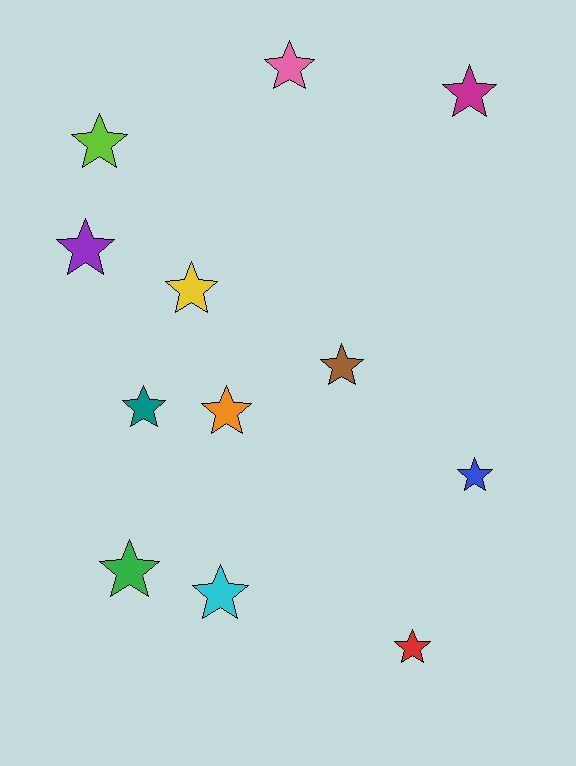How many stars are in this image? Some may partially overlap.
There are 12 stars.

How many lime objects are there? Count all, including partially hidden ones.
There is 1 lime object.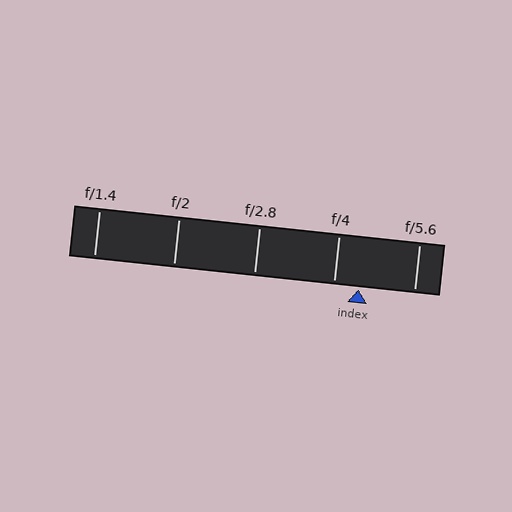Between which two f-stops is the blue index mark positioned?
The index mark is between f/4 and f/5.6.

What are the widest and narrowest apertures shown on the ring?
The widest aperture shown is f/1.4 and the narrowest is f/5.6.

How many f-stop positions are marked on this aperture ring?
There are 5 f-stop positions marked.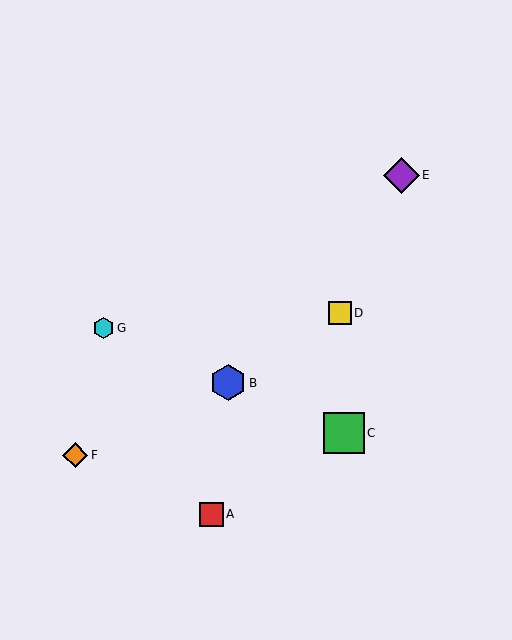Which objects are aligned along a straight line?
Objects B, C, G are aligned along a straight line.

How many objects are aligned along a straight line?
3 objects (B, C, G) are aligned along a straight line.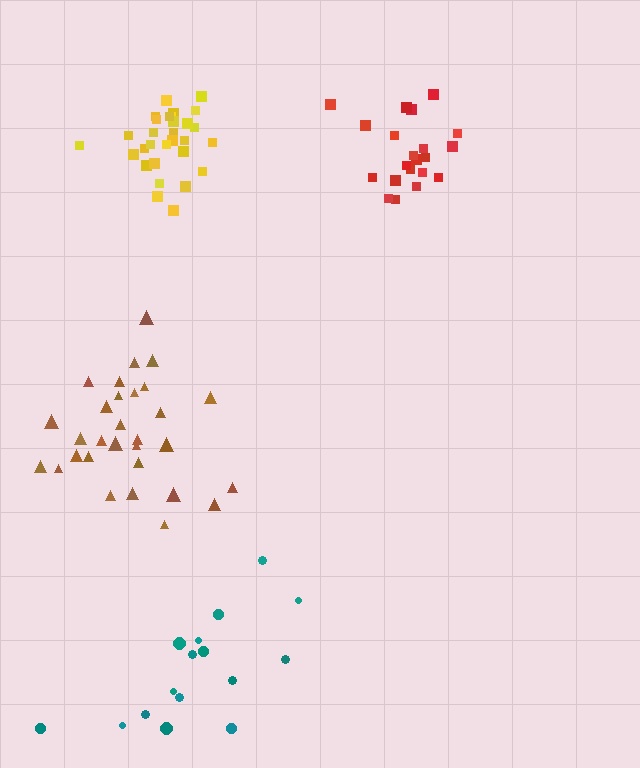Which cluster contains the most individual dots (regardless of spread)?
Yellow (31).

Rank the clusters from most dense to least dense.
yellow, red, brown, teal.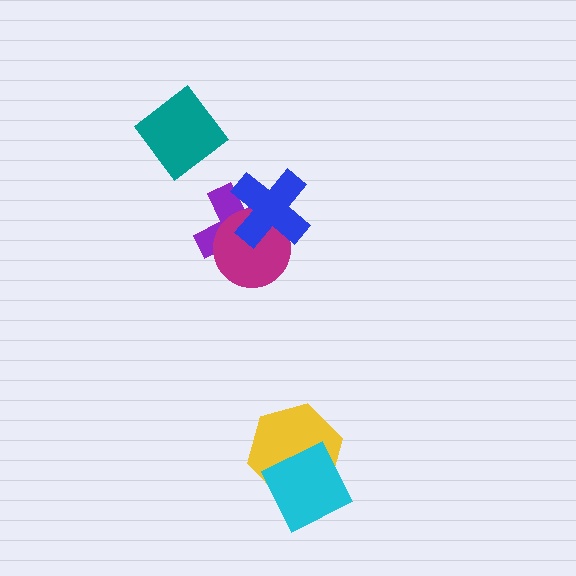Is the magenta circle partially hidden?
Yes, it is partially covered by another shape.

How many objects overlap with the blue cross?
2 objects overlap with the blue cross.